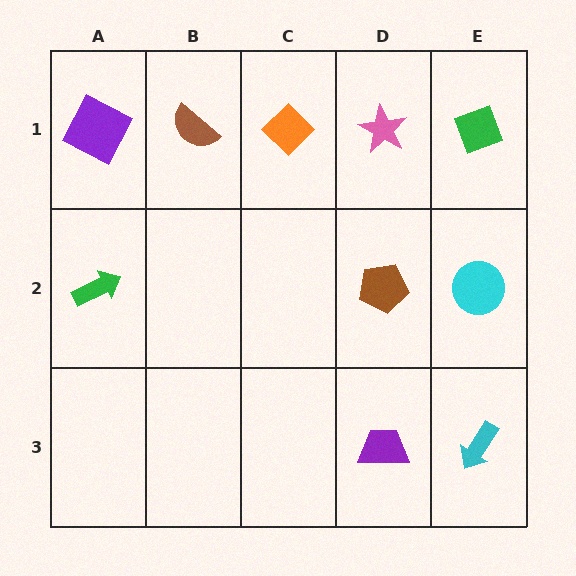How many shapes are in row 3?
2 shapes.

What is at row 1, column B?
A brown semicircle.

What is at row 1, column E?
A green diamond.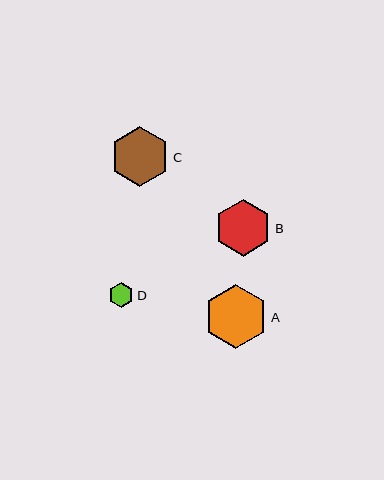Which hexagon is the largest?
Hexagon A is the largest with a size of approximately 63 pixels.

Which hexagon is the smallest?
Hexagon D is the smallest with a size of approximately 25 pixels.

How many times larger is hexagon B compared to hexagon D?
Hexagon B is approximately 2.2 times the size of hexagon D.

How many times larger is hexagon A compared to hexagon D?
Hexagon A is approximately 2.5 times the size of hexagon D.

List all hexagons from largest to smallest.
From largest to smallest: A, C, B, D.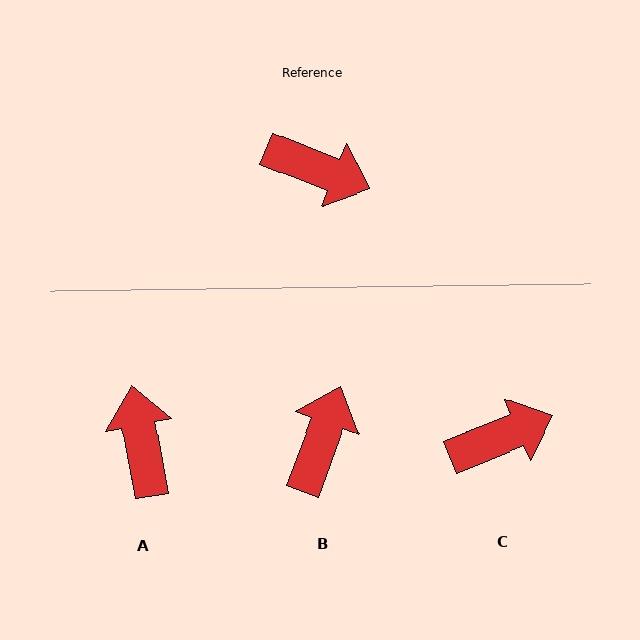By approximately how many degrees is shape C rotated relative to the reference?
Approximately 44 degrees counter-clockwise.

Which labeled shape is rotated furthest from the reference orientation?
A, about 122 degrees away.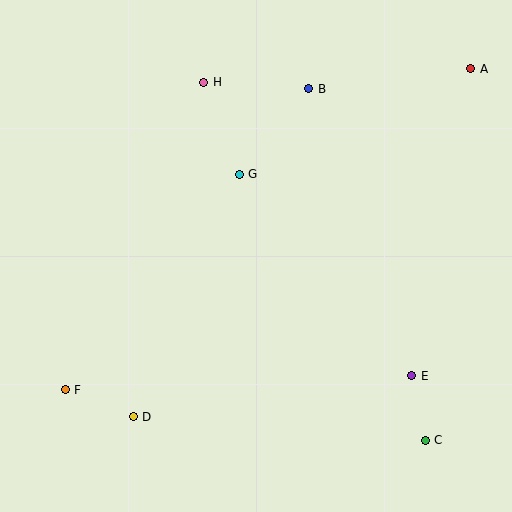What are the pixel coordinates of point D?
Point D is at (133, 417).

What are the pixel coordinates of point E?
Point E is at (412, 376).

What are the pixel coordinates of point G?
Point G is at (239, 174).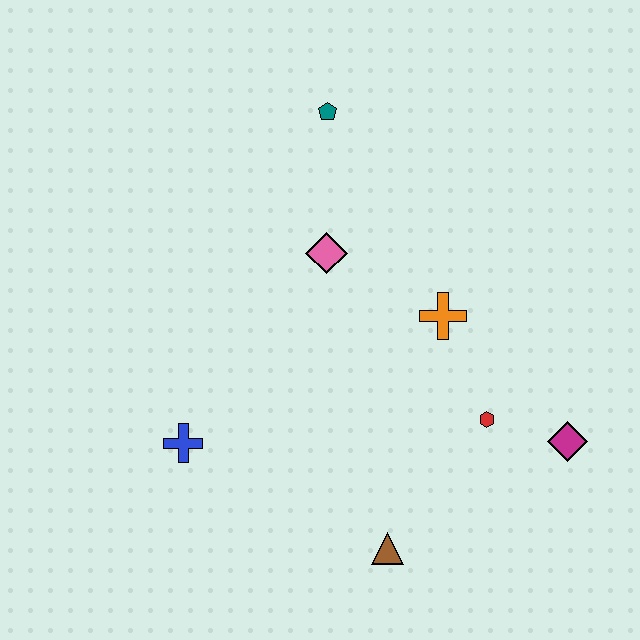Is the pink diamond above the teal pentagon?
No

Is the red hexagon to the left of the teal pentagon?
No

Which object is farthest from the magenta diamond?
The teal pentagon is farthest from the magenta diamond.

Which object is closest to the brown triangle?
The red hexagon is closest to the brown triangle.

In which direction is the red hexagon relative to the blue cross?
The red hexagon is to the right of the blue cross.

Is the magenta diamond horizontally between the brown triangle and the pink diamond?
No